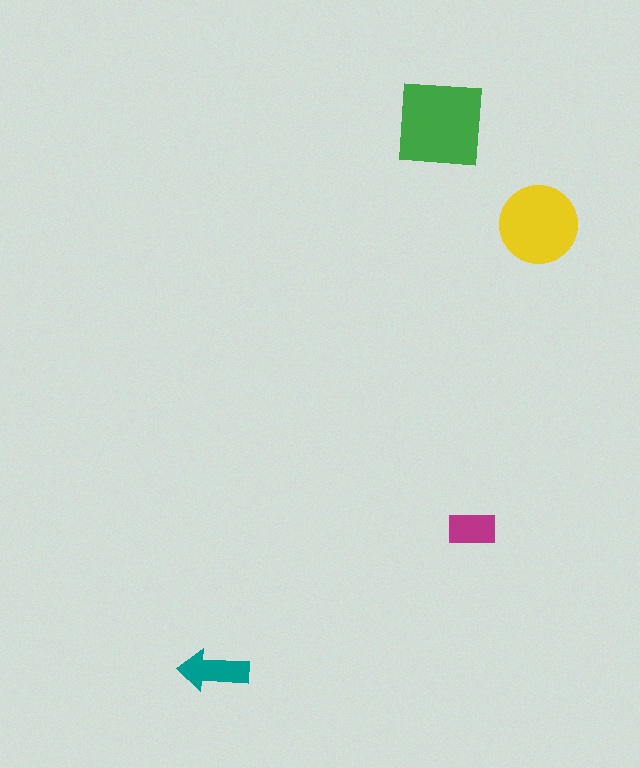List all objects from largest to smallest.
The green square, the yellow circle, the teal arrow, the magenta rectangle.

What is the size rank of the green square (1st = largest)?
1st.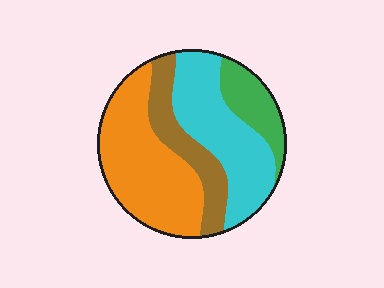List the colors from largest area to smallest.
From largest to smallest: orange, cyan, brown, green.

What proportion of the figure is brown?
Brown covers roughly 15% of the figure.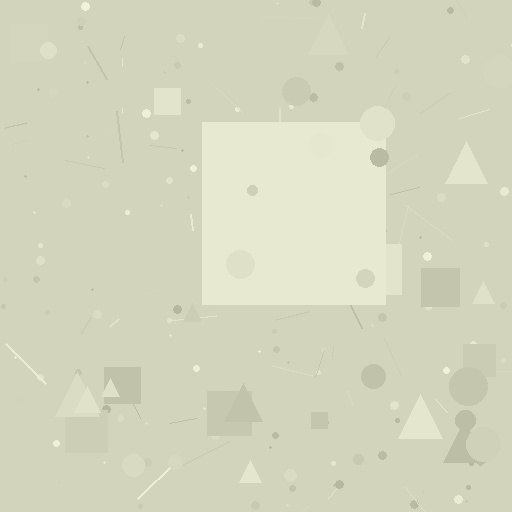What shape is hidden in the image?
A square is hidden in the image.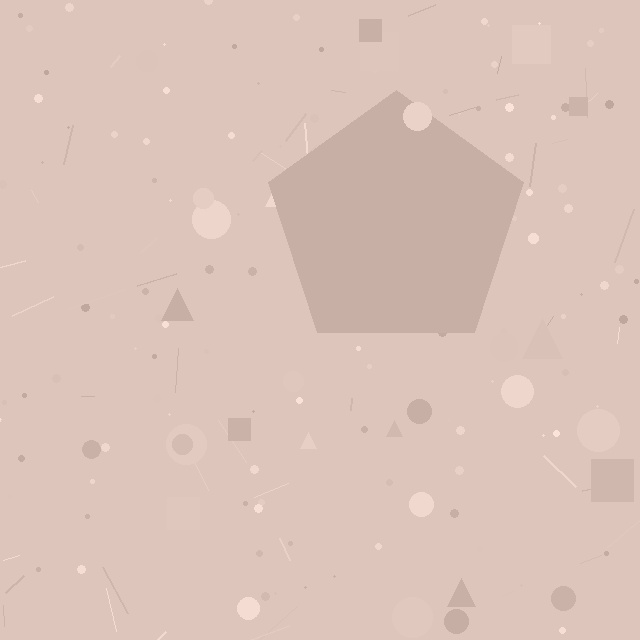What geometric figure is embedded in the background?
A pentagon is embedded in the background.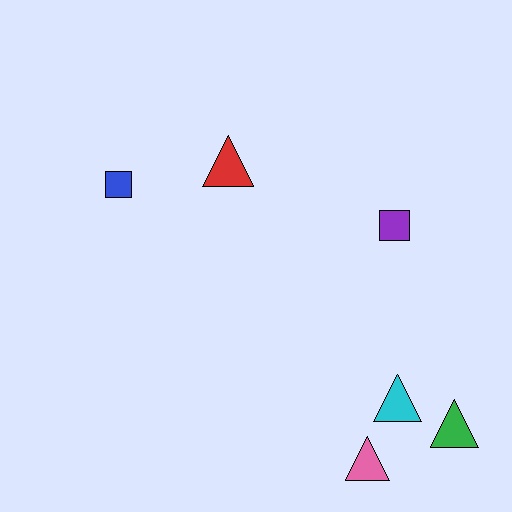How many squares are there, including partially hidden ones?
There are 2 squares.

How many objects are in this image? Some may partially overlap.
There are 6 objects.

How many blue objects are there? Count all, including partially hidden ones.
There is 1 blue object.